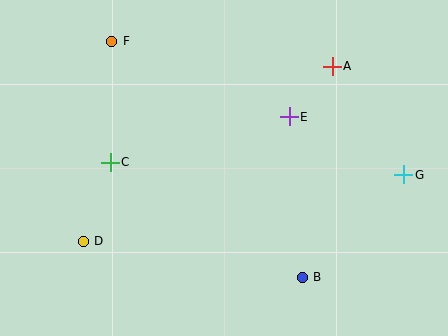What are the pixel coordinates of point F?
Point F is at (112, 41).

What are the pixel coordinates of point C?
Point C is at (110, 162).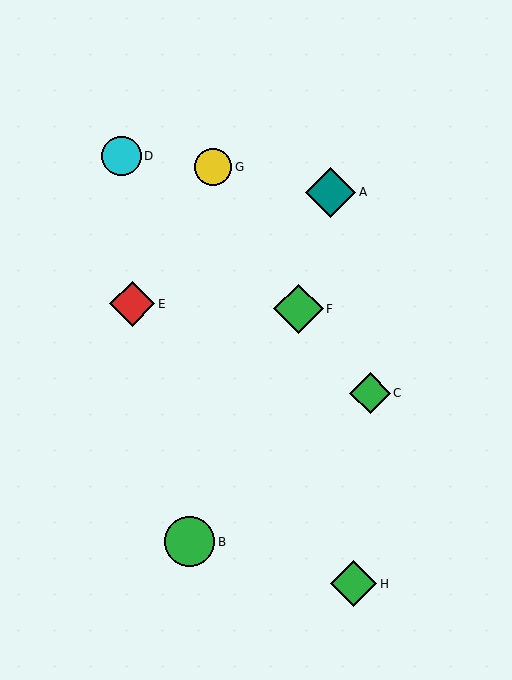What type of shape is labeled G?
Shape G is a yellow circle.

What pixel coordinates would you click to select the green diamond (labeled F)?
Click at (298, 309) to select the green diamond F.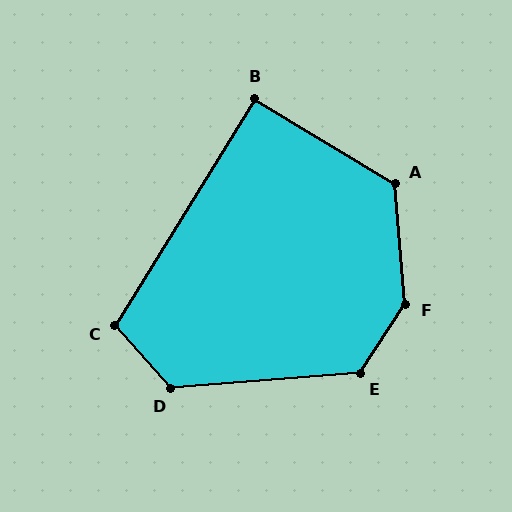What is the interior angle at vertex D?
Approximately 127 degrees (obtuse).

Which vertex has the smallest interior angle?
B, at approximately 91 degrees.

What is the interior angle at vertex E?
Approximately 128 degrees (obtuse).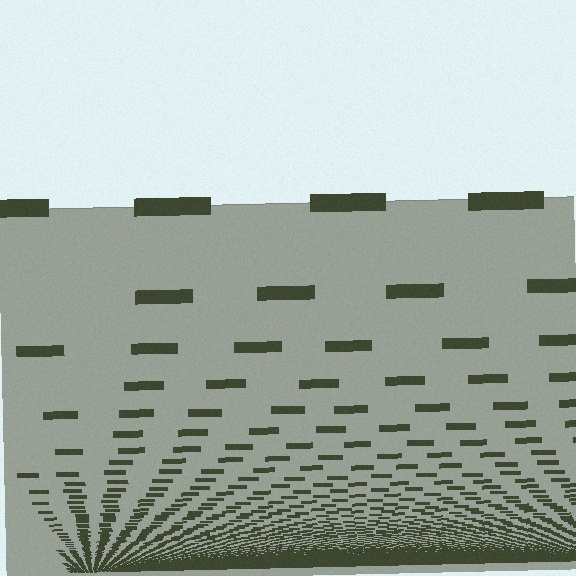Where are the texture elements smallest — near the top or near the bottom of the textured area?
Near the bottom.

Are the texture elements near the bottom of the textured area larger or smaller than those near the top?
Smaller. The gradient is inverted — elements near the bottom are smaller and denser.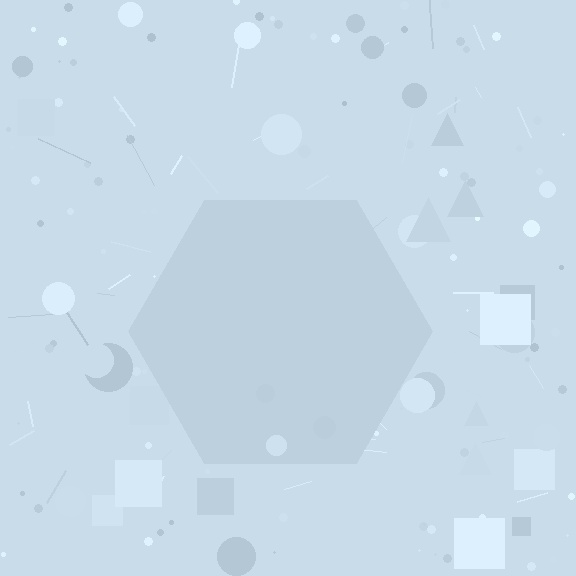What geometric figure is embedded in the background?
A hexagon is embedded in the background.